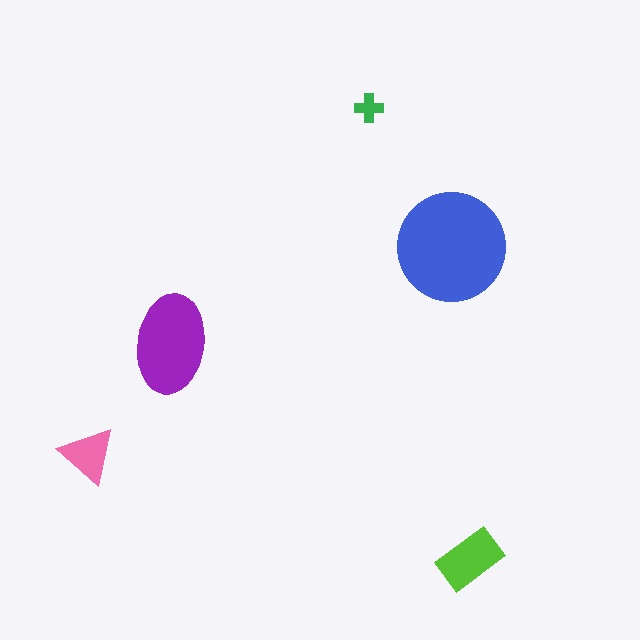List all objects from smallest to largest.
The green cross, the pink triangle, the lime rectangle, the purple ellipse, the blue circle.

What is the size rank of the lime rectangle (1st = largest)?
3rd.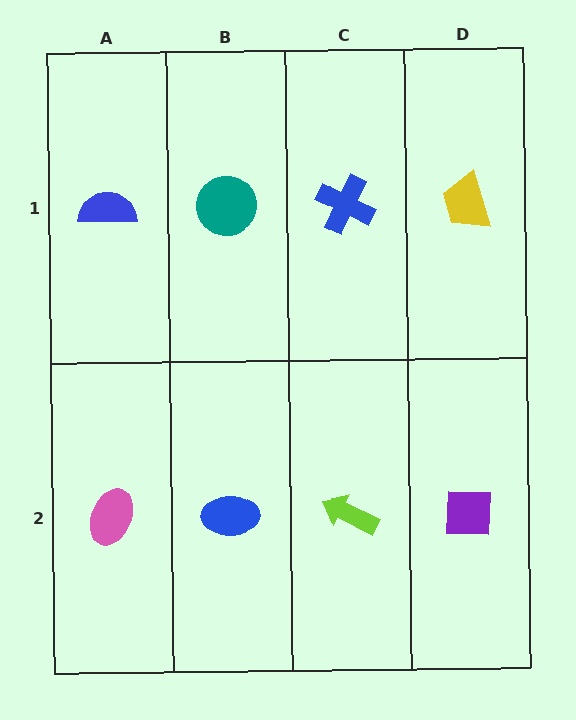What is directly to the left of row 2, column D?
A lime arrow.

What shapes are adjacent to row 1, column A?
A pink ellipse (row 2, column A), a teal circle (row 1, column B).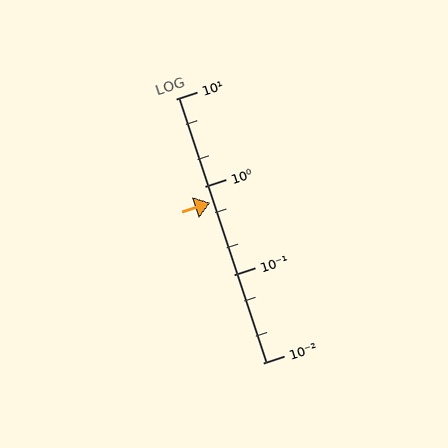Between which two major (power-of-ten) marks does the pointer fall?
The pointer is between 0.1 and 1.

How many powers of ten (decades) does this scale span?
The scale spans 3 decades, from 0.01 to 10.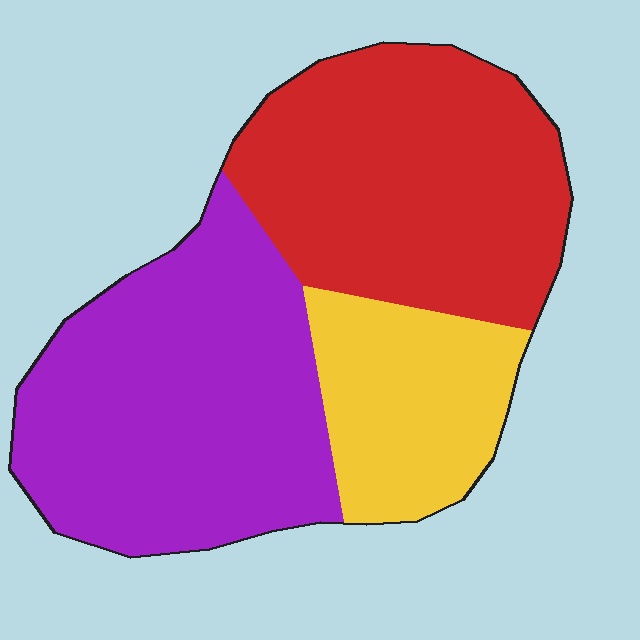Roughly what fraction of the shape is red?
Red covers about 40% of the shape.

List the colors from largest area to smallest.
From largest to smallest: purple, red, yellow.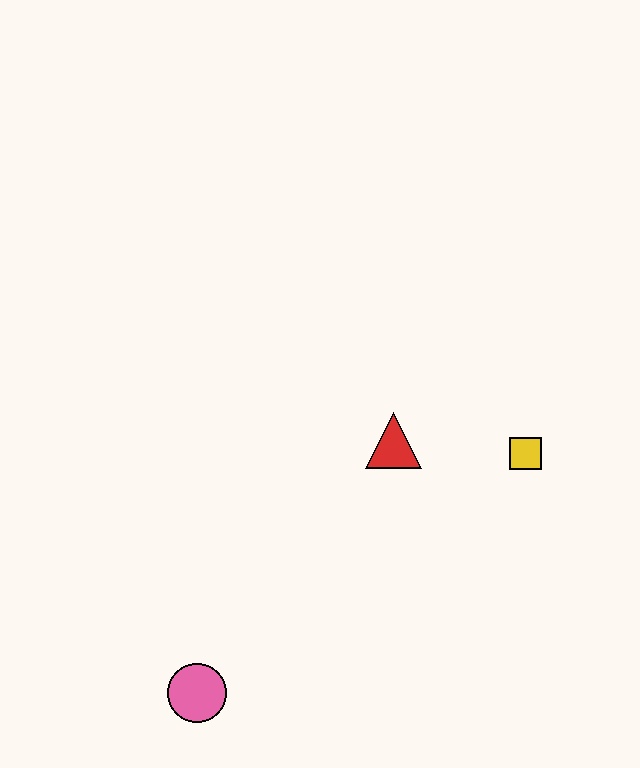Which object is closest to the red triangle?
The yellow square is closest to the red triangle.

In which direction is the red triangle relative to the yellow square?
The red triangle is to the left of the yellow square.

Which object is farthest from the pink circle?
The yellow square is farthest from the pink circle.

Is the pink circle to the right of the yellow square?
No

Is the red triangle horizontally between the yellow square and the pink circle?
Yes